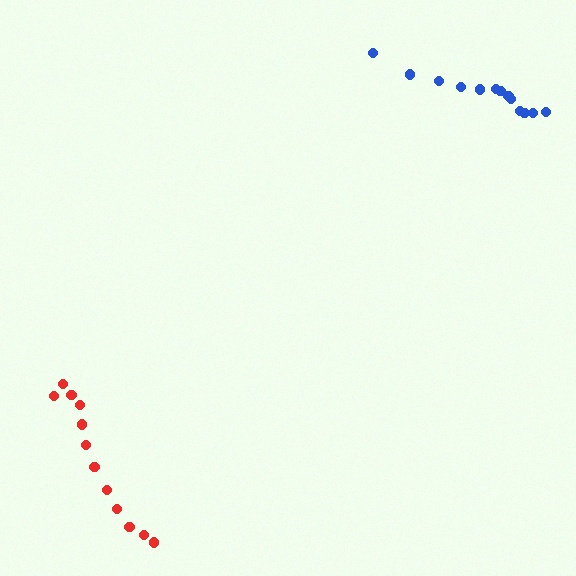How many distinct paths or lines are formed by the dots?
There are 2 distinct paths.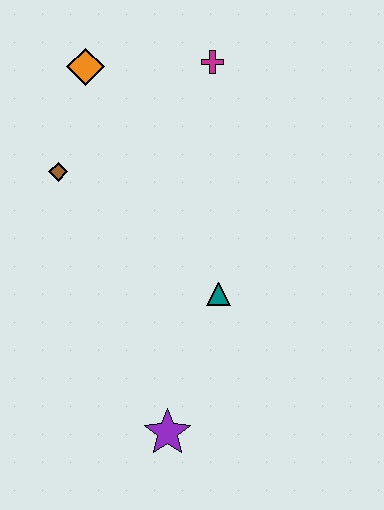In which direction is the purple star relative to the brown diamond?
The purple star is below the brown diamond.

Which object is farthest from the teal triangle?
The orange diamond is farthest from the teal triangle.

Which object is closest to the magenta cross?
The orange diamond is closest to the magenta cross.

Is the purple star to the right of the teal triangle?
No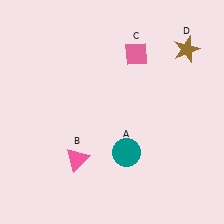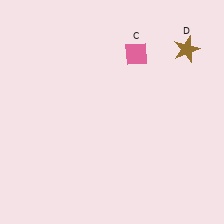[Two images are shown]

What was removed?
The pink triangle (B), the teal circle (A) were removed in Image 2.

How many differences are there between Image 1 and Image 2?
There are 2 differences between the two images.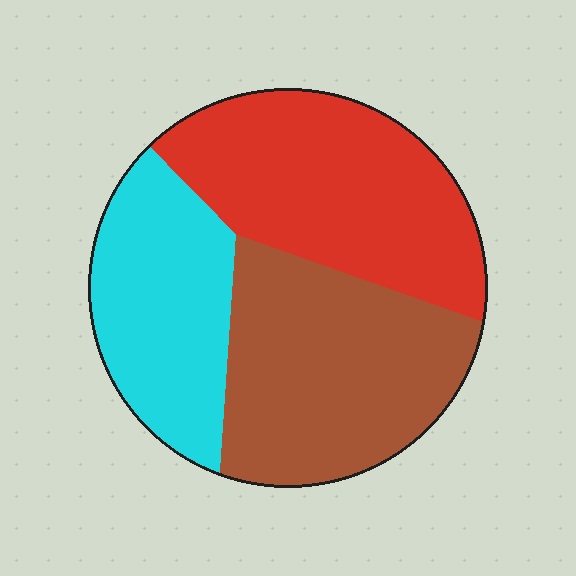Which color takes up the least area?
Cyan, at roughly 25%.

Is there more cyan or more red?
Red.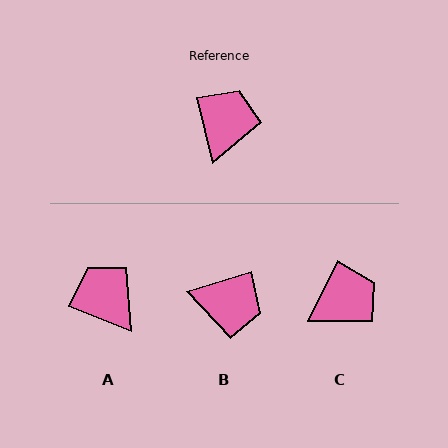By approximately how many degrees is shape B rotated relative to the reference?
Approximately 86 degrees clockwise.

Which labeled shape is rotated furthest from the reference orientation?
B, about 86 degrees away.